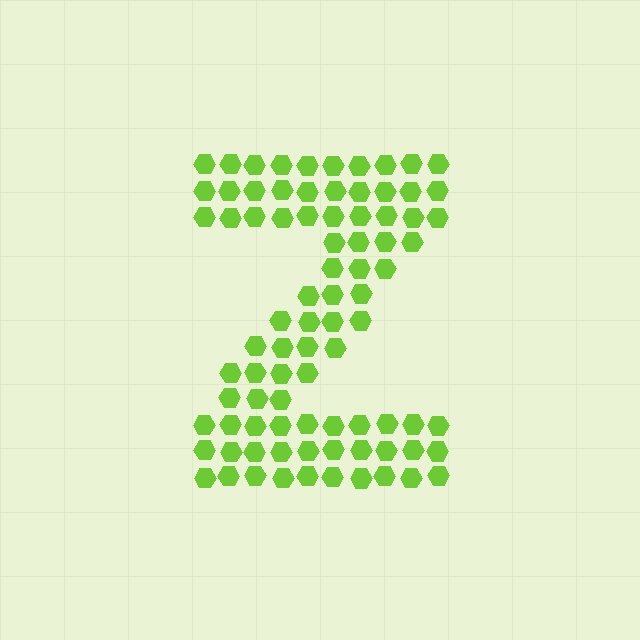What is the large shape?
The large shape is the letter Z.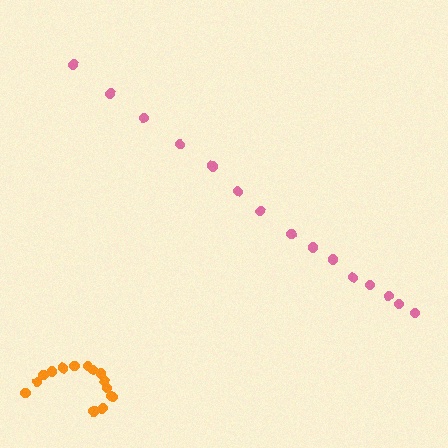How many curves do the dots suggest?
There are 2 distinct paths.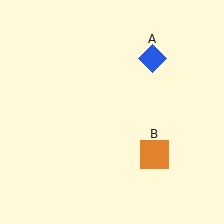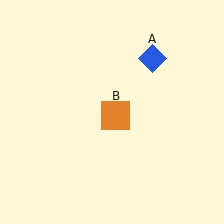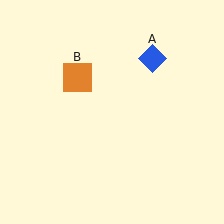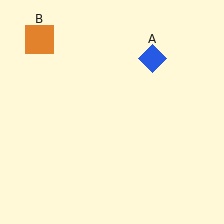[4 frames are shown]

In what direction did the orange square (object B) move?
The orange square (object B) moved up and to the left.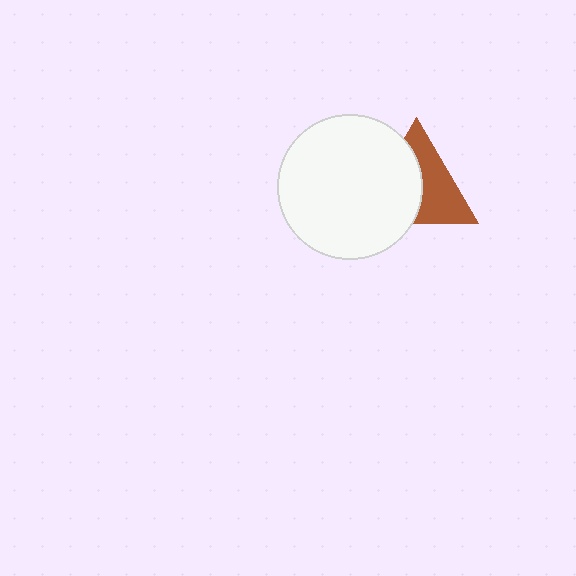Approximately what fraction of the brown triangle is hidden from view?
Roughly 50% of the brown triangle is hidden behind the white circle.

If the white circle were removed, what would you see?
You would see the complete brown triangle.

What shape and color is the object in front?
The object in front is a white circle.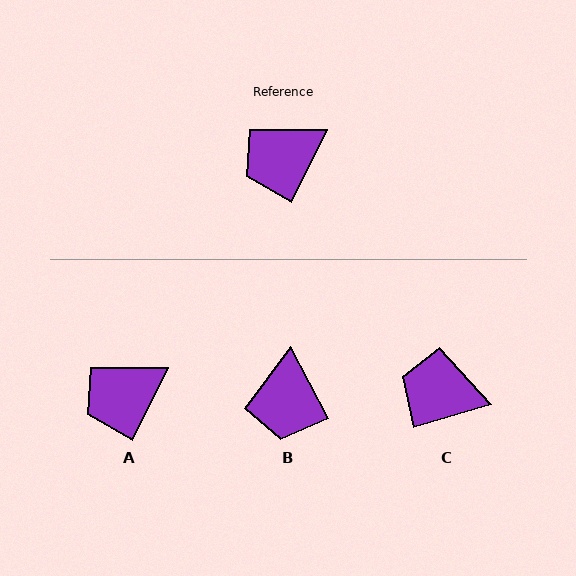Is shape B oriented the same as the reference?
No, it is off by about 54 degrees.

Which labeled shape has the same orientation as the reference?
A.